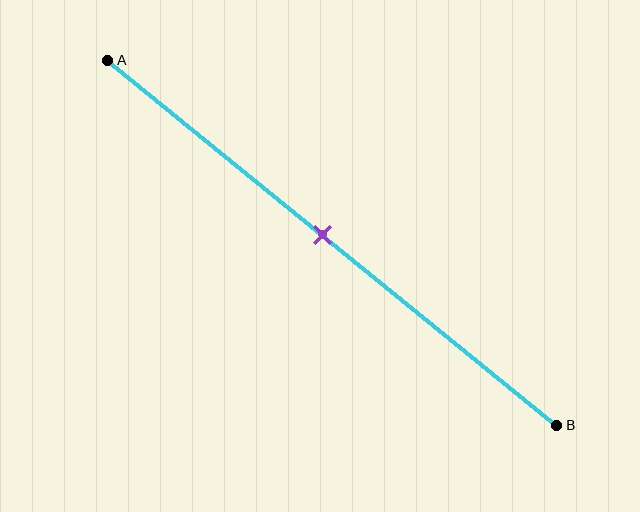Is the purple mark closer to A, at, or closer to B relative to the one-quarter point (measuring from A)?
The purple mark is closer to point B than the one-quarter point of segment AB.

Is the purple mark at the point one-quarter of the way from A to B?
No, the mark is at about 50% from A, not at the 25% one-quarter point.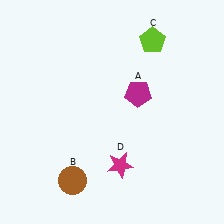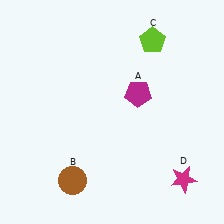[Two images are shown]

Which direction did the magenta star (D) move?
The magenta star (D) moved right.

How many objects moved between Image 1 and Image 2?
1 object moved between the two images.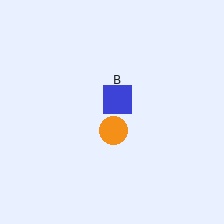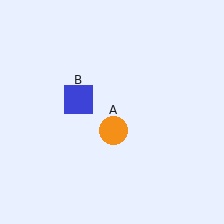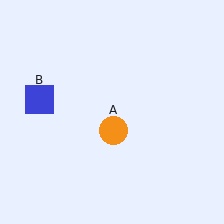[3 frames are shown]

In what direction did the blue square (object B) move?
The blue square (object B) moved left.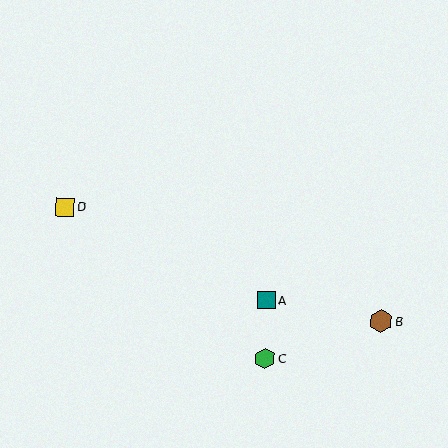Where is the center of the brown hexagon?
The center of the brown hexagon is at (381, 321).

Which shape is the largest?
The brown hexagon (labeled B) is the largest.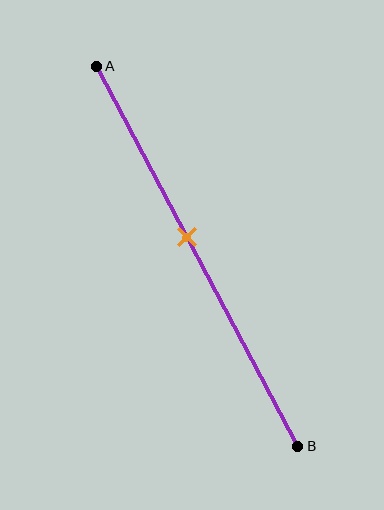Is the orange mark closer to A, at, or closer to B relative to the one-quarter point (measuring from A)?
The orange mark is closer to point B than the one-quarter point of segment AB.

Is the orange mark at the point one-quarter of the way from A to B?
No, the mark is at about 45% from A, not at the 25% one-quarter point.